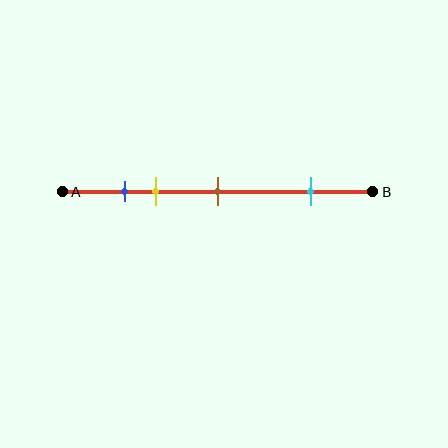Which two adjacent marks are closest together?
The blue and yellow marks are the closest adjacent pair.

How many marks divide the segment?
There are 4 marks dividing the segment.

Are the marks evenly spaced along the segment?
No, the marks are not evenly spaced.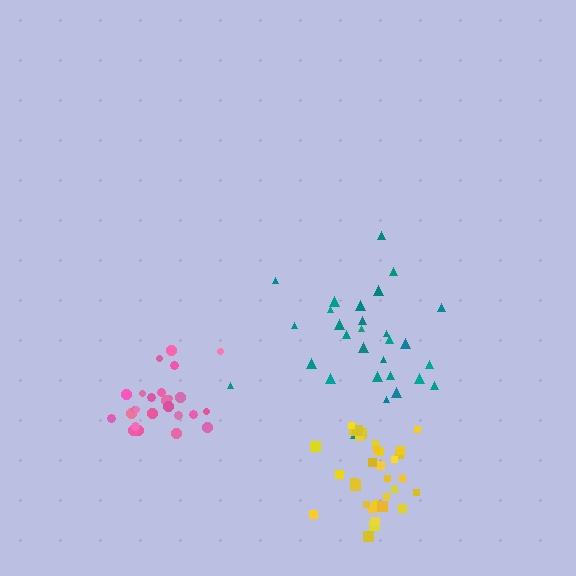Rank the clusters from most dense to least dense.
pink, yellow, teal.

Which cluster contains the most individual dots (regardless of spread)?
Yellow (32).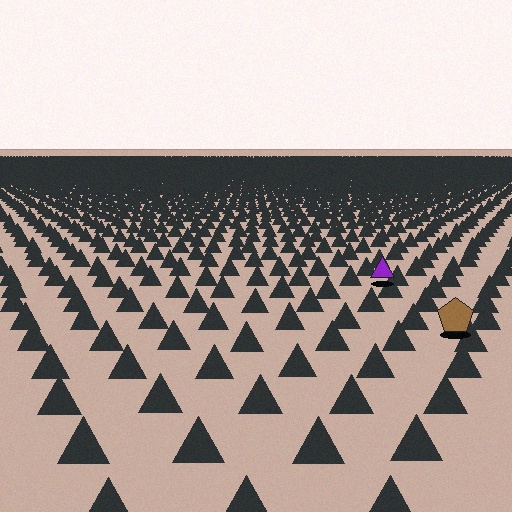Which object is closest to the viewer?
The brown pentagon is closest. The texture marks near it are larger and more spread out.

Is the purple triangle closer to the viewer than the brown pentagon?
No. The brown pentagon is closer — you can tell from the texture gradient: the ground texture is coarser near it.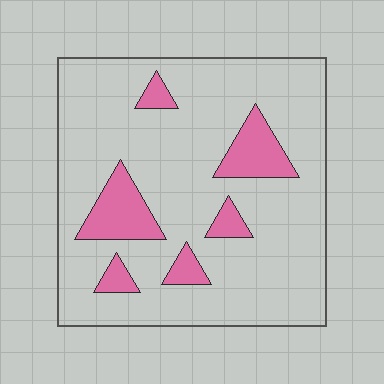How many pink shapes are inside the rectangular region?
6.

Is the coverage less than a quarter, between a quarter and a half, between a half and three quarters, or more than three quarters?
Less than a quarter.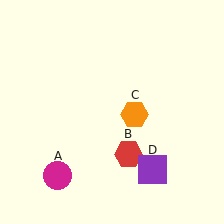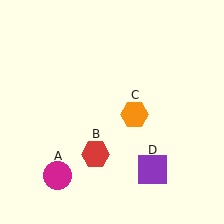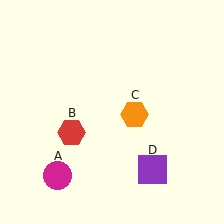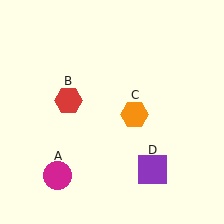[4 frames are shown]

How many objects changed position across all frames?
1 object changed position: red hexagon (object B).